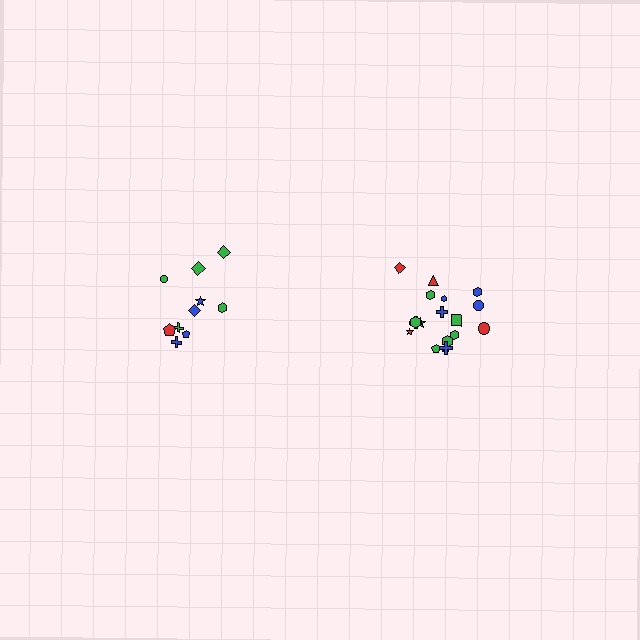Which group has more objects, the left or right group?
The right group.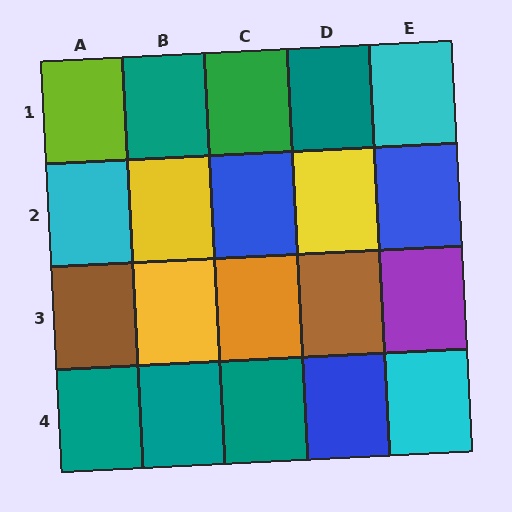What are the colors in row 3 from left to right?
Brown, yellow, orange, brown, purple.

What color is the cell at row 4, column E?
Cyan.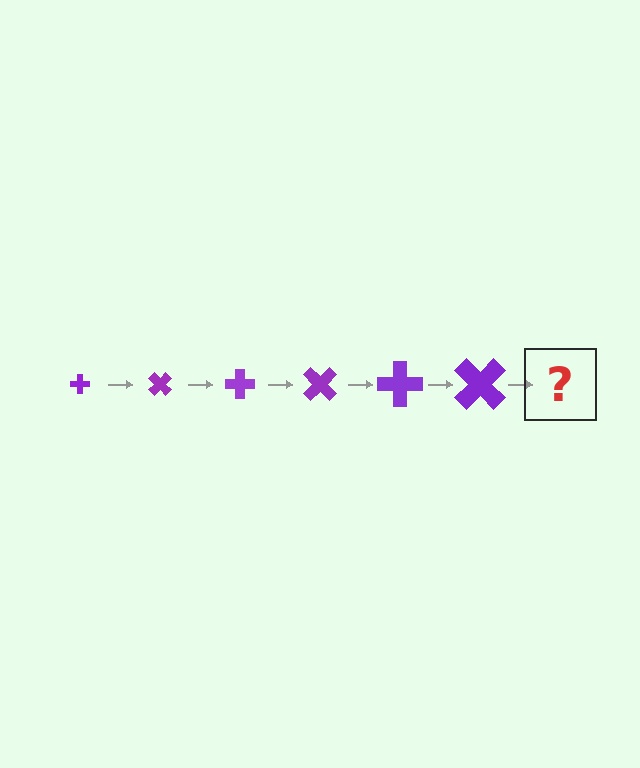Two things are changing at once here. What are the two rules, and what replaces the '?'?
The two rules are that the cross grows larger each step and it rotates 45 degrees each step. The '?' should be a cross, larger than the previous one and rotated 270 degrees from the start.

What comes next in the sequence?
The next element should be a cross, larger than the previous one and rotated 270 degrees from the start.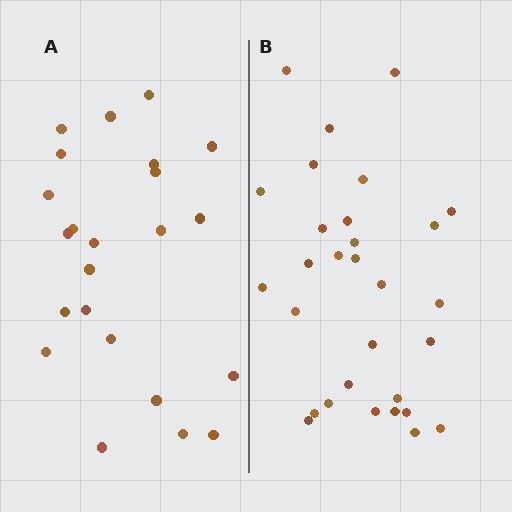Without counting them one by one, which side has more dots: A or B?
Region B (the right region) has more dots.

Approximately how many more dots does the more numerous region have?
Region B has roughly 8 or so more dots than region A.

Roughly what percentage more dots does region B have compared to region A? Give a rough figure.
About 30% more.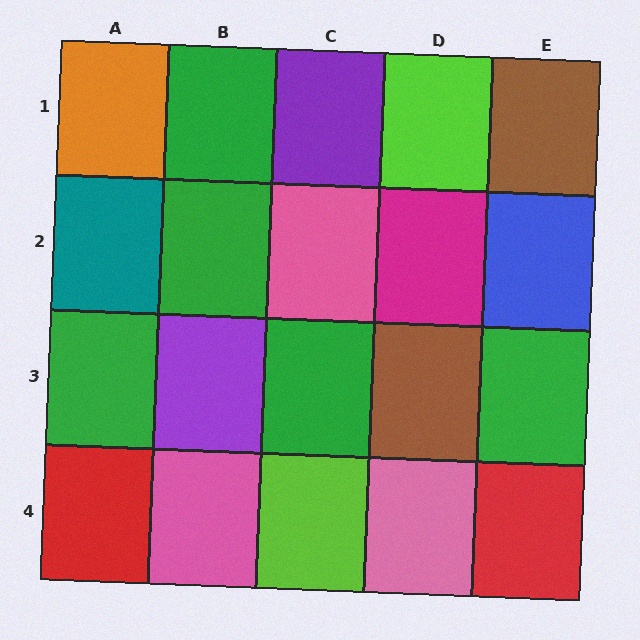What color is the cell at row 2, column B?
Green.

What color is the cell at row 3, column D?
Brown.